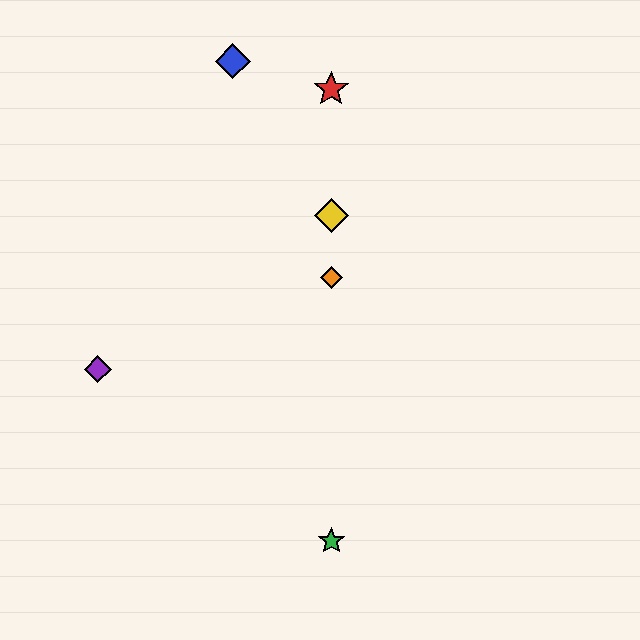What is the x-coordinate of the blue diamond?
The blue diamond is at x≈233.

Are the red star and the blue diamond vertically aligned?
No, the red star is at x≈331 and the blue diamond is at x≈233.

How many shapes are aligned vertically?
4 shapes (the red star, the green star, the yellow diamond, the orange diamond) are aligned vertically.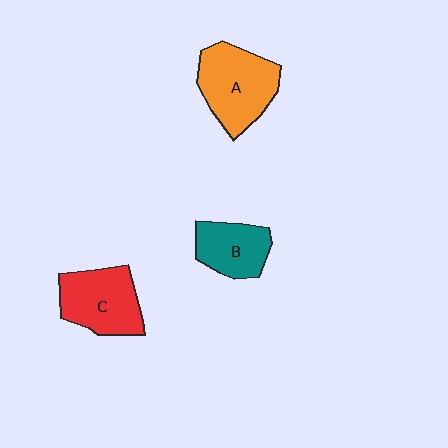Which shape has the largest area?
Shape A (orange).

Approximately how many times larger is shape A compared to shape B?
Approximately 1.5 times.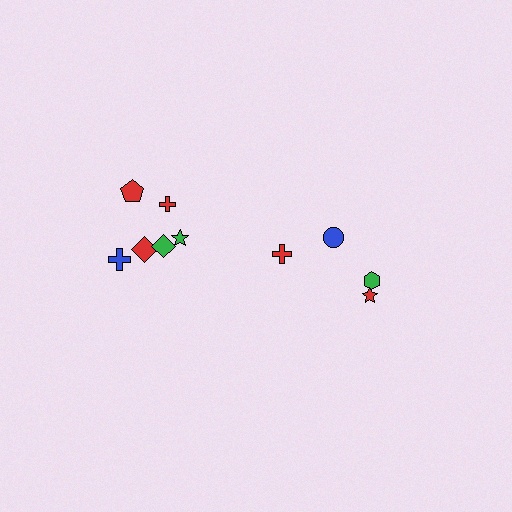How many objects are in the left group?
There are 6 objects.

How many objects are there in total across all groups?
There are 10 objects.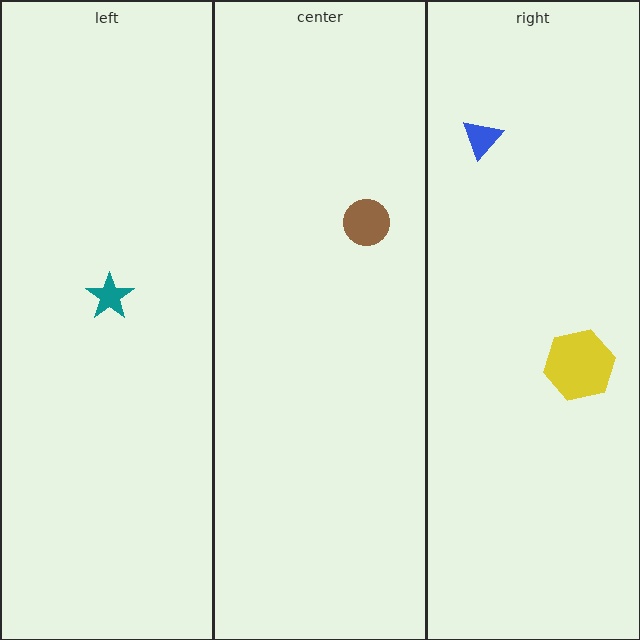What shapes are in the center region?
The brown circle.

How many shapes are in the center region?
1.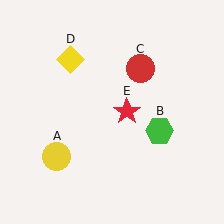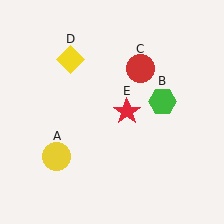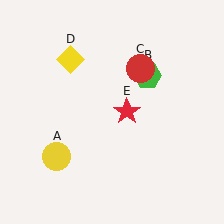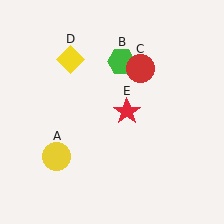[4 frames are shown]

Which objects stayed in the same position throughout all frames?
Yellow circle (object A) and red circle (object C) and yellow diamond (object D) and red star (object E) remained stationary.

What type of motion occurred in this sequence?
The green hexagon (object B) rotated counterclockwise around the center of the scene.